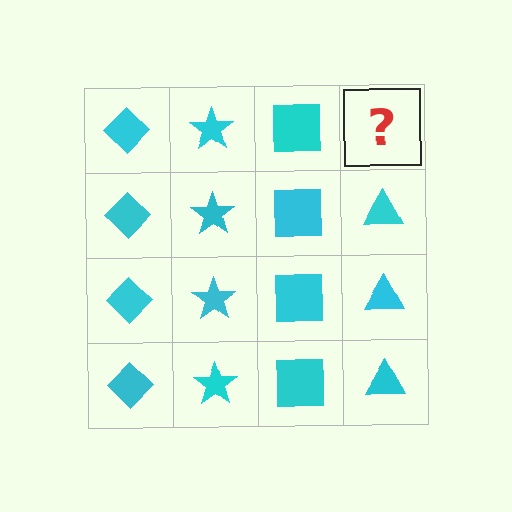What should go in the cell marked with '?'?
The missing cell should contain a cyan triangle.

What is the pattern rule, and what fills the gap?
The rule is that each column has a consistent shape. The gap should be filled with a cyan triangle.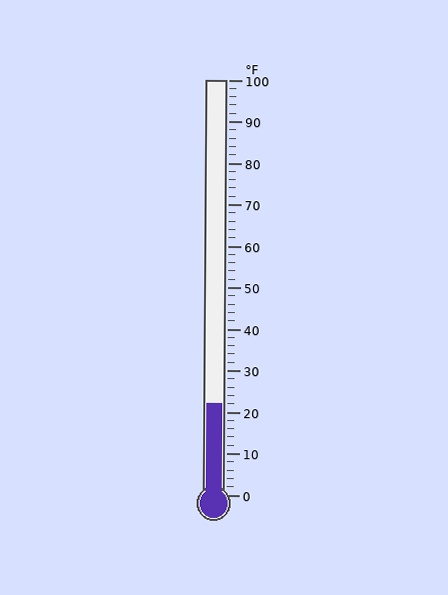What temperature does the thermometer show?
The thermometer shows approximately 22°F.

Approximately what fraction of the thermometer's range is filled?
The thermometer is filled to approximately 20% of its range.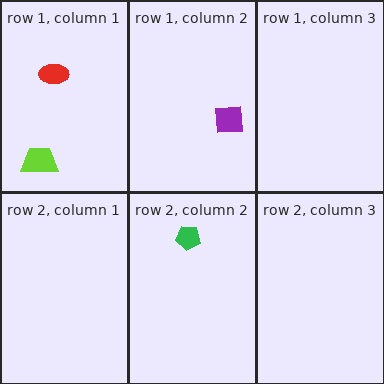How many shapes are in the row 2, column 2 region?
1.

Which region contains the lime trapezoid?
The row 1, column 1 region.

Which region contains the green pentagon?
The row 2, column 2 region.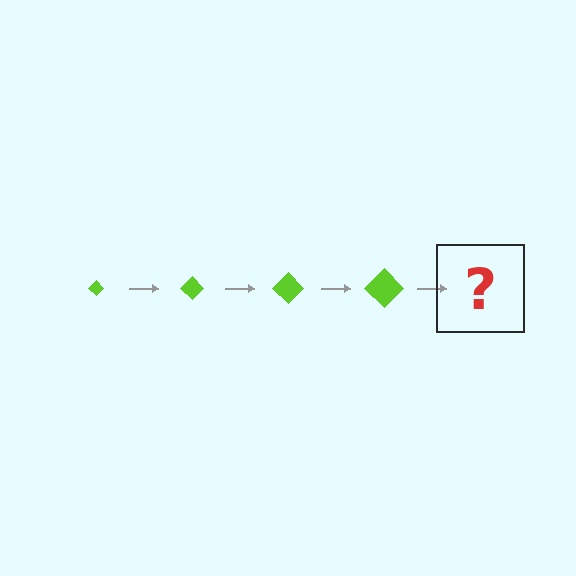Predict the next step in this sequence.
The next step is a lime diamond, larger than the previous one.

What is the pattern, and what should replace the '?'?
The pattern is that the diamond gets progressively larger each step. The '?' should be a lime diamond, larger than the previous one.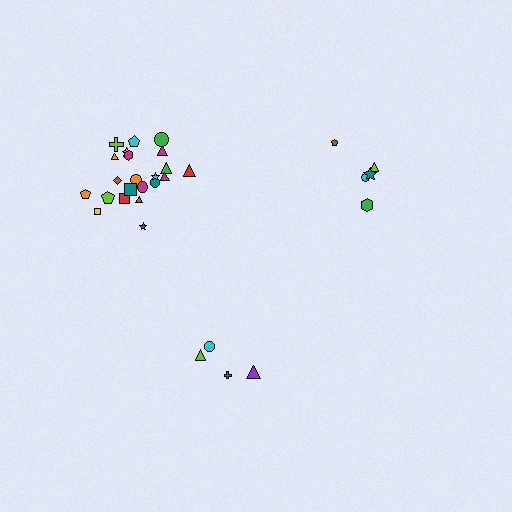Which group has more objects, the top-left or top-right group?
The top-left group.